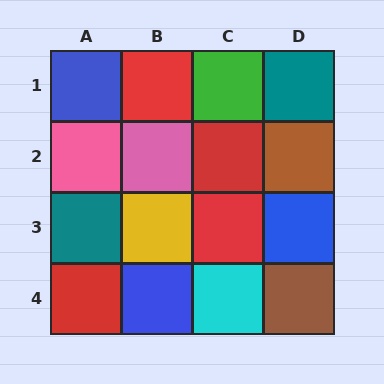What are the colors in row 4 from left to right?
Red, blue, cyan, brown.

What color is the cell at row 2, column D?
Brown.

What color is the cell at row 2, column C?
Red.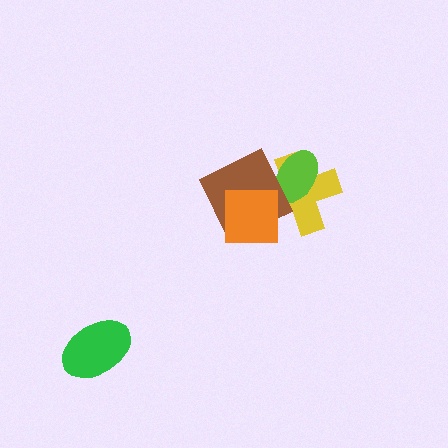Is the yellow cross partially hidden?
Yes, it is partially covered by another shape.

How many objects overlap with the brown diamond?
3 objects overlap with the brown diamond.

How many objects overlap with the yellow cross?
3 objects overlap with the yellow cross.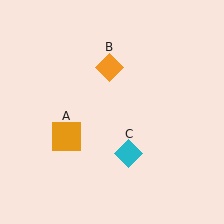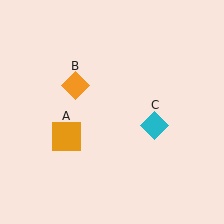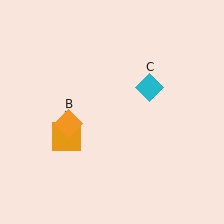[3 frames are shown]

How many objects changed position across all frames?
2 objects changed position: orange diamond (object B), cyan diamond (object C).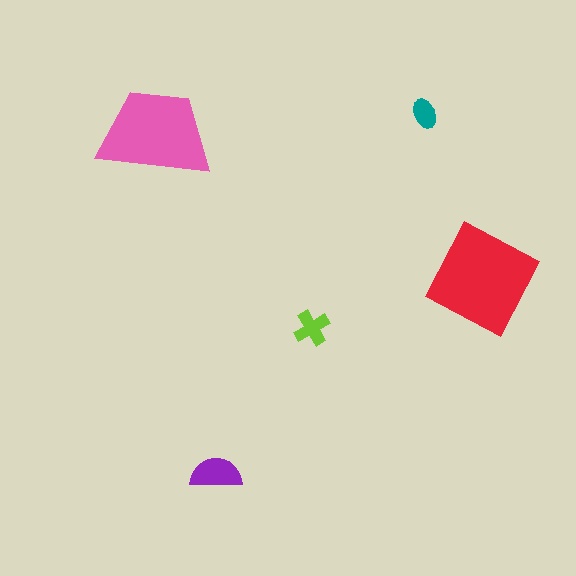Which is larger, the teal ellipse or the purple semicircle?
The purple semicircle.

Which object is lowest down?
The purple semicircle is bottommost.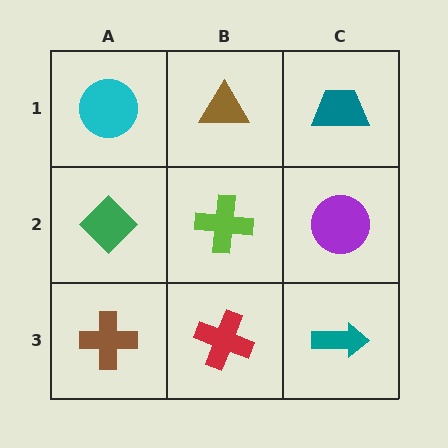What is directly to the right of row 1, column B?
A teal trapezoid.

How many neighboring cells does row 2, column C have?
3.